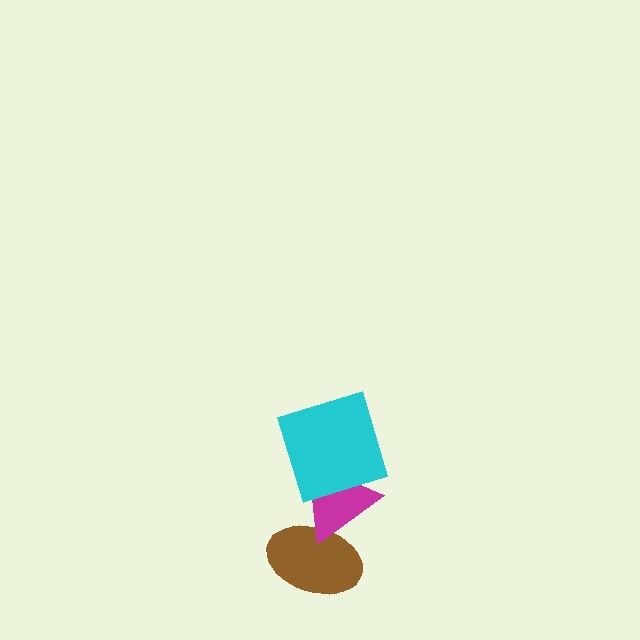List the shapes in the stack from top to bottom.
From top to bottom: the cyan square, the magenta triangle, the brown ellipse.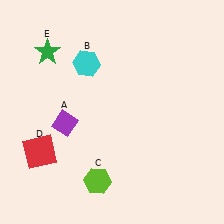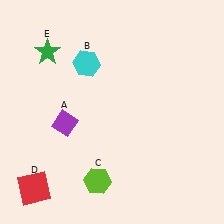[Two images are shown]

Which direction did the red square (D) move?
The red square (D) moved down.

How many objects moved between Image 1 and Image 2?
1 object moved between the two images.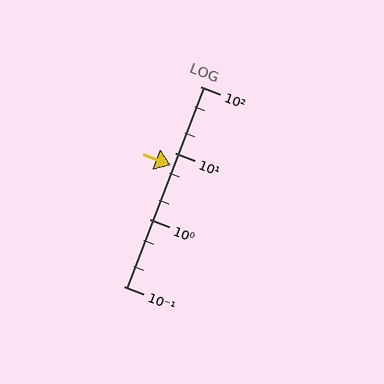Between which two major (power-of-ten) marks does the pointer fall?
The pointer is between 1 and 10.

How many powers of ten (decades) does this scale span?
The scale spans 3 decades, from 0.1 to 100.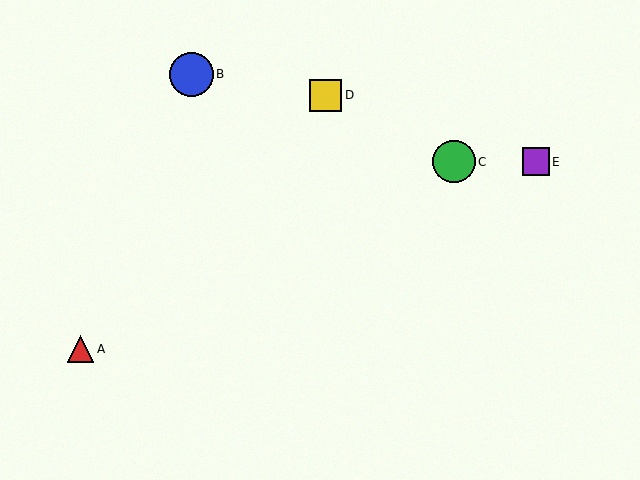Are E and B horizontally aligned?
No, E is at y≈162 and B is at y≈74.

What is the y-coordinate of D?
Object D is at y≈95.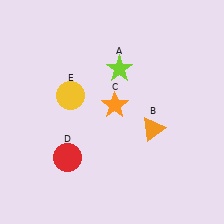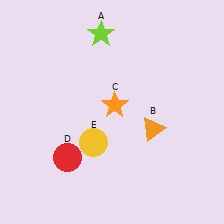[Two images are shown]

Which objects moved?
The objects that moved are: the lime star (A), the yellow circle (E).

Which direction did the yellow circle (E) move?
The yellow circle (E) moved down.